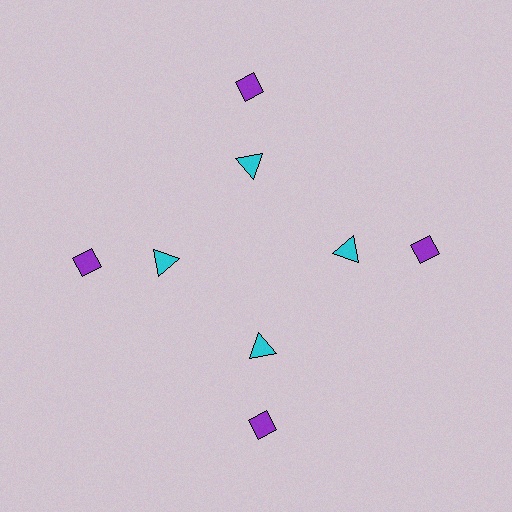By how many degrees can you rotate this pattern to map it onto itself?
The pattern maps onto itself every 90 degrees of rotation.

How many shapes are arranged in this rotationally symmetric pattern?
There are 8 shapes, arranged in 4 groups of 2.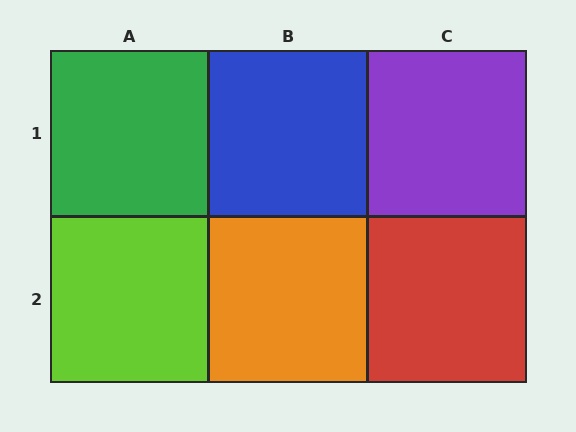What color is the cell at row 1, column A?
Green.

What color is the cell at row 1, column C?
Purple.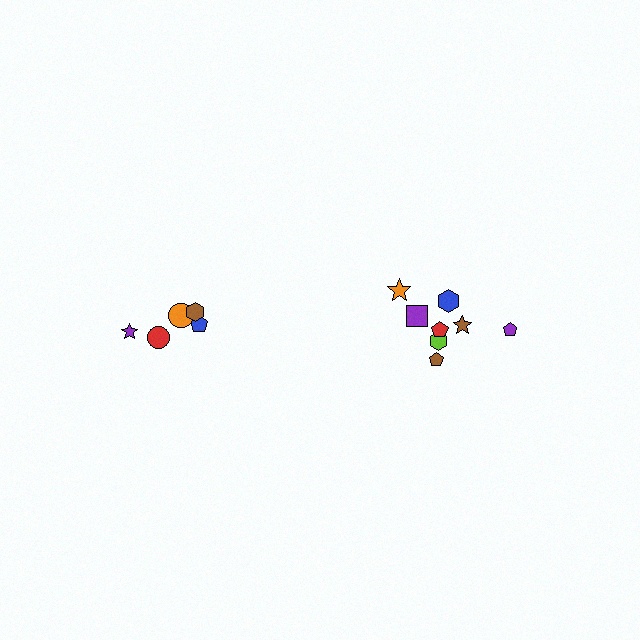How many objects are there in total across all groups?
There are 13 objects.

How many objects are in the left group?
There are 5 objects.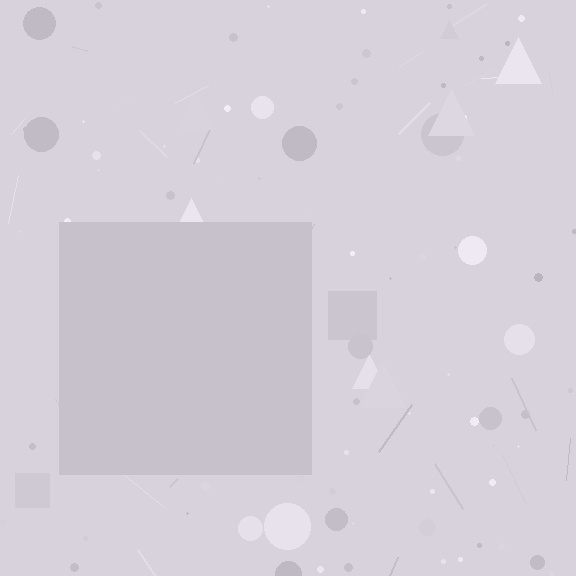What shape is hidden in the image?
A square is hidden in the image.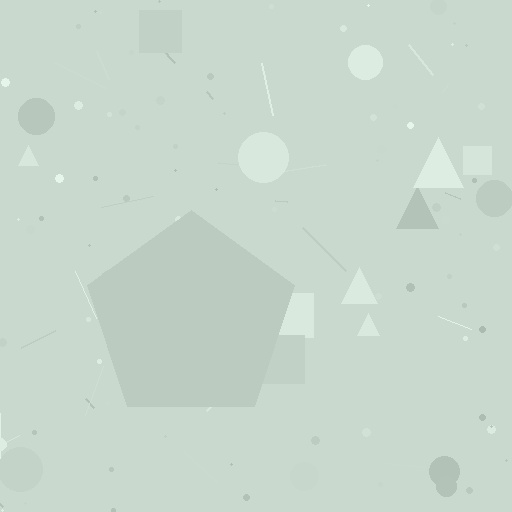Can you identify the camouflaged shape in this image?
The camouflaged shape is a pentagon.